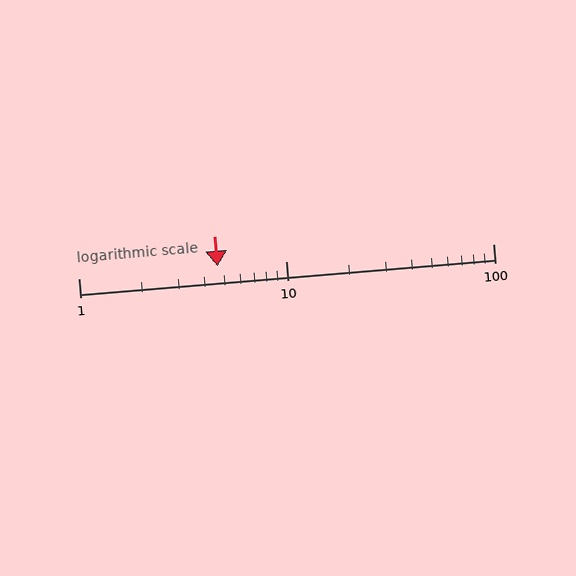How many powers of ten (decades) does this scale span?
The scale spans 2 decades, from 1 to 100.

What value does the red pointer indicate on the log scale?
The pointer indicates approximately 4.7.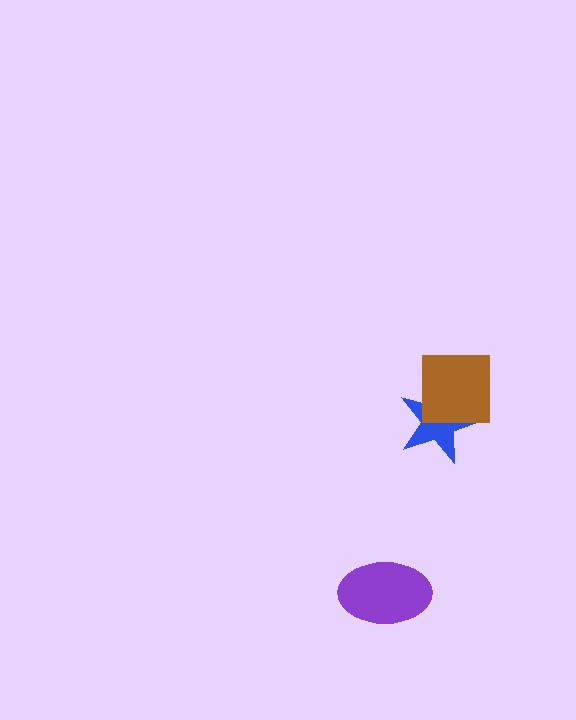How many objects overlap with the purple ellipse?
0 objects overlap with the purple ellipse.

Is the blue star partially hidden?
Yes, it is partially covered by another shape.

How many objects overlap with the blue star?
1 object overlaps with the blue star.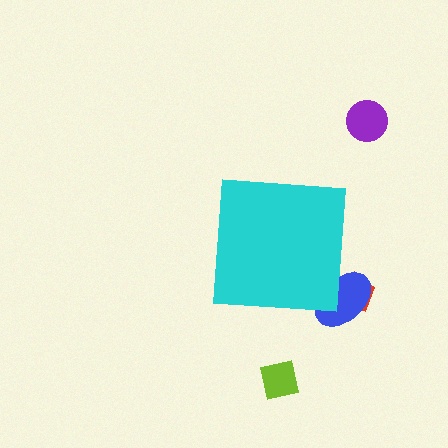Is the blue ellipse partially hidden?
Yes, the blue ellipse is partially hidden behind the cyan square.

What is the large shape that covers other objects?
A cyan square.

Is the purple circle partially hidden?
No, the purple circle is fully visible.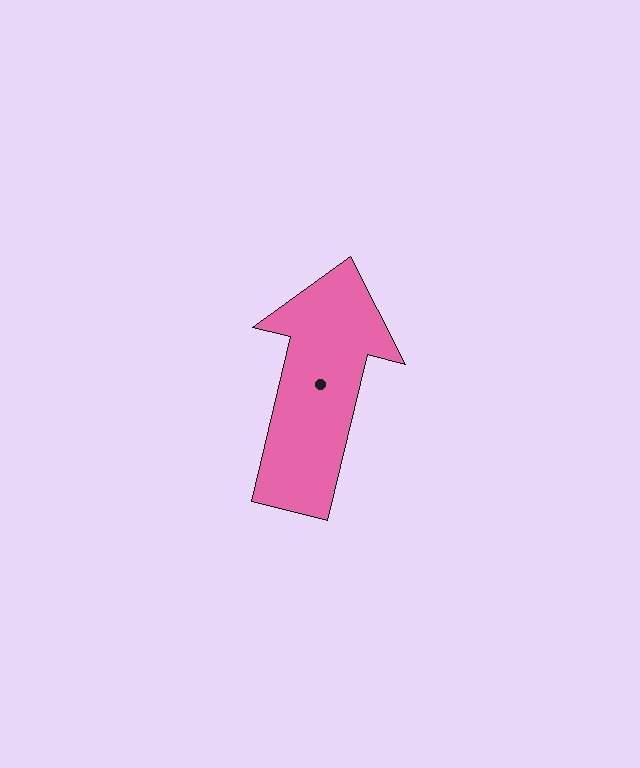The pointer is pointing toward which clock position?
Roughly 12 o'clock.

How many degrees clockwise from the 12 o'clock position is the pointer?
Approximately 13 degrees.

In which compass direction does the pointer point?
North.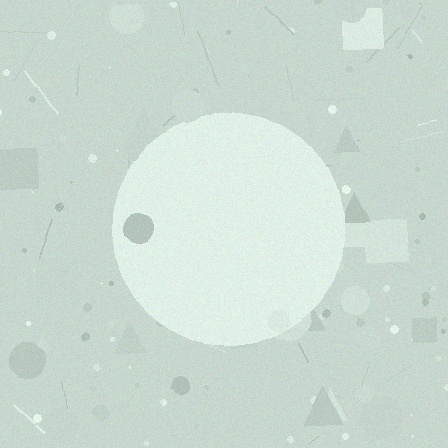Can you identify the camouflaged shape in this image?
The camouflaged shape is a circle.